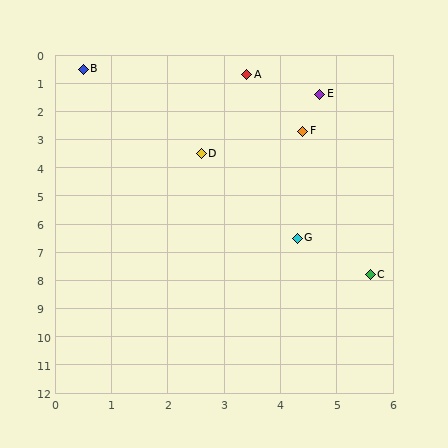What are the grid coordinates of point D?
Point D is at approximately (2.6, 3.5).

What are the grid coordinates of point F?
Point F is at approximately (4.4, 2.7).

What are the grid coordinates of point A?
Point A is at approximately (3.4, 0.7).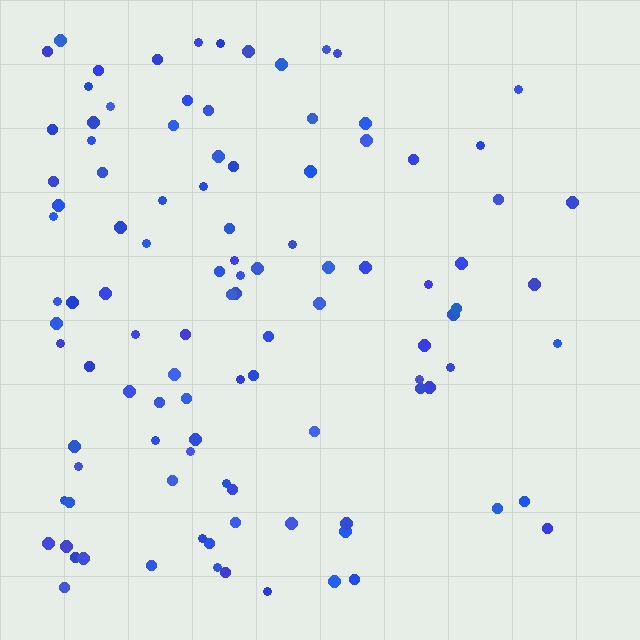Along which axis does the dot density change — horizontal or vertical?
Horizontal.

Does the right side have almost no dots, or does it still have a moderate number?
Still a moderate number, just noticeably fewer than the left.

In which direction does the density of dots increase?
From right to left, with the left side densest.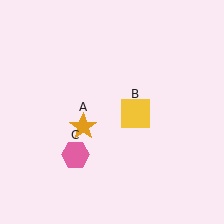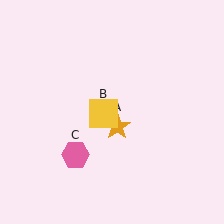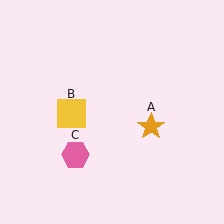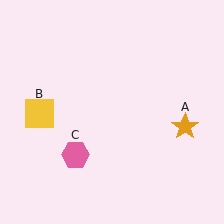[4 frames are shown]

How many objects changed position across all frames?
2 objects changed position: orange star (object A), yellow square (object B).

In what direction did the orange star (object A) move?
The orange star (object A) moved right.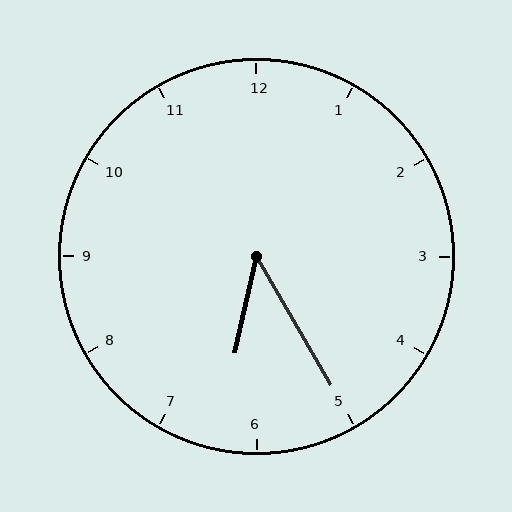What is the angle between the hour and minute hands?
Approximately 42 degrees.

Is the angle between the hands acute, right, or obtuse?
It is acute.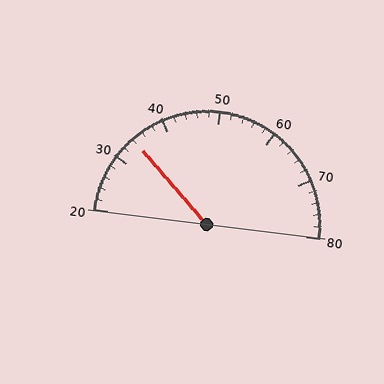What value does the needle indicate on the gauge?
The needle indicates approximately 34.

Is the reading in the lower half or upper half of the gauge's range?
The reading is in the lower half of the range (20 to 80).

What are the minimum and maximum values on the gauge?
The gauge ranges from 20 to 80.